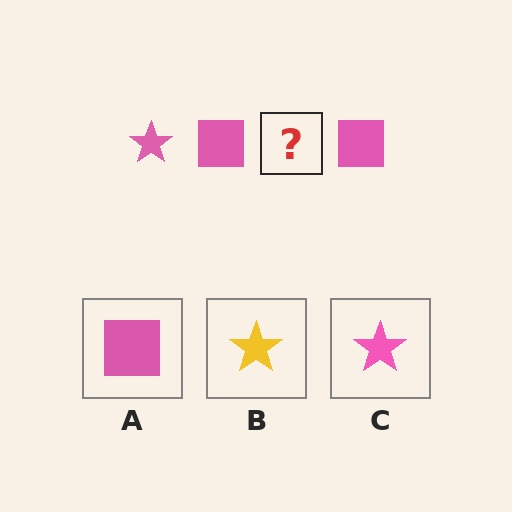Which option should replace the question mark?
Option C.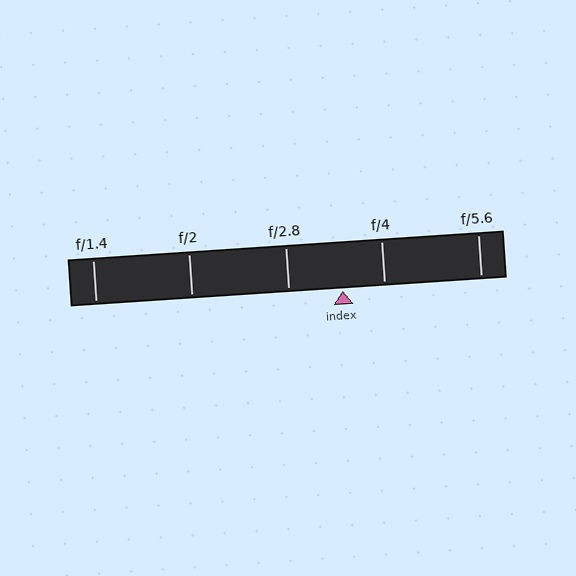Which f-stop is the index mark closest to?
The index mark is closest to f/4.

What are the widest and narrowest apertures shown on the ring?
The widest aperture shown is f/1.4 and the narrowest is f/5.6.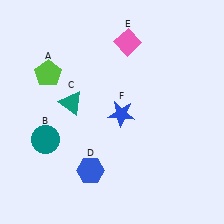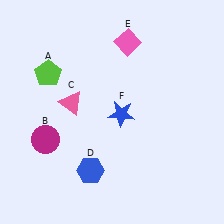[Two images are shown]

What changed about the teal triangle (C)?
In Image 1, C is teal. In Image 2, it changed to pink.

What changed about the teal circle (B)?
In Image 1, B is teal. In Image 2, it changed to magenta.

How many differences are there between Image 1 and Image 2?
There are 2 differences between the two images.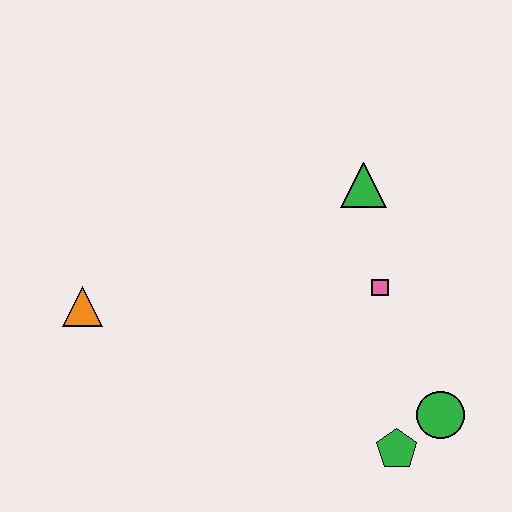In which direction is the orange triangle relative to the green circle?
The orange triangle is to the left of the green circle.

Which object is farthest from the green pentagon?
The orange triangle is farthest from the green pentagon.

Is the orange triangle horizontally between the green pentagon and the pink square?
No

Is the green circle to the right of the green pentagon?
Yes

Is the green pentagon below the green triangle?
Yes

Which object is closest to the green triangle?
The pink square is closest to the green triangle.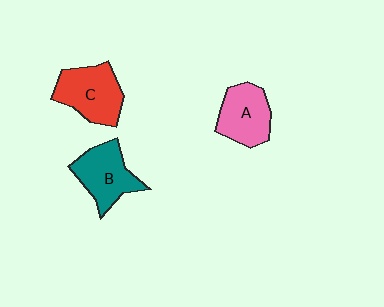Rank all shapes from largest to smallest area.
From largest to smallest: C (red), B (teal), A (pink).